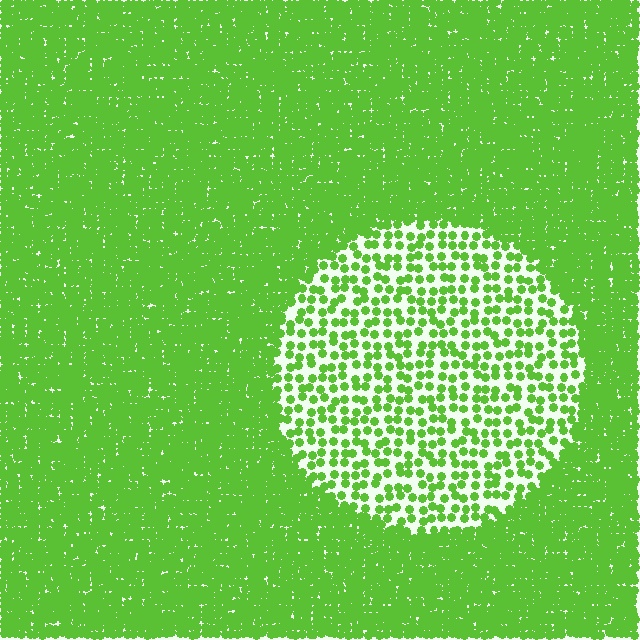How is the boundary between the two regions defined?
The boundary is defined by a change in element density (approximately 2.8x ratio). All elements are the same color, size, and shape.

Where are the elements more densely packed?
The elements are more densely packed outside the circle boundary.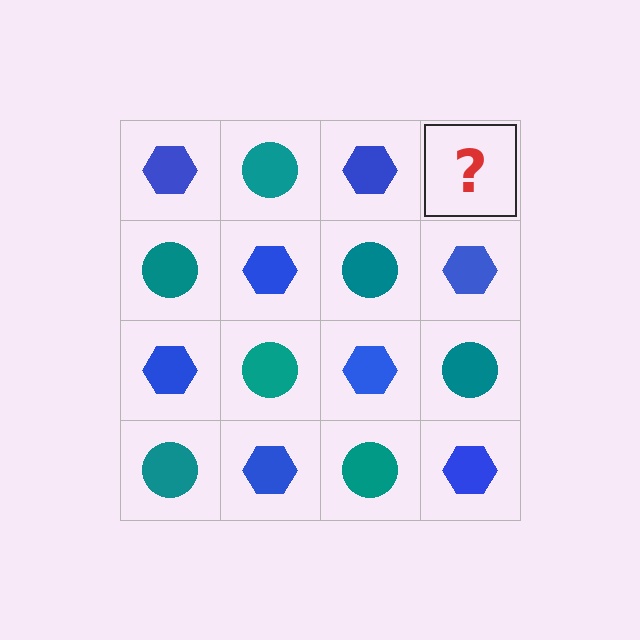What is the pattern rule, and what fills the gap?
The rule is that it alternates blue hexagon and teal circle in a checkerboard pattern. The gap should be filled with a teal circle.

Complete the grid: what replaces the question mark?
The question mark should be replaced with a teal circle.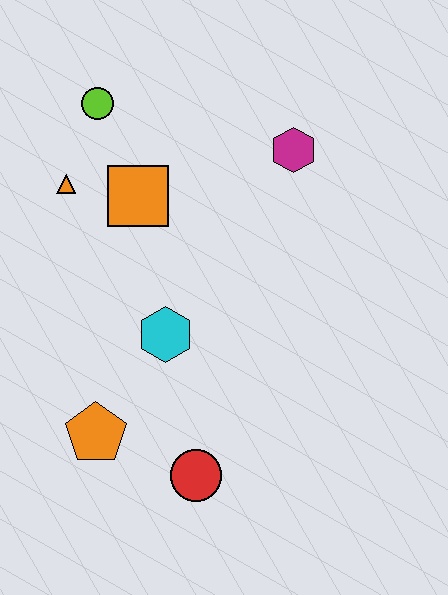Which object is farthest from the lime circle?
The red circle is farthest from the lime circle.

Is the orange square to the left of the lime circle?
No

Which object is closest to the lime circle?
The orange triangle is closest to the lime circle.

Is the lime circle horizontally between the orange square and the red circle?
No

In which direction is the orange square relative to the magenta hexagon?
The orange square is to the left of the magenta hexagon.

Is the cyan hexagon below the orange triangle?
Yes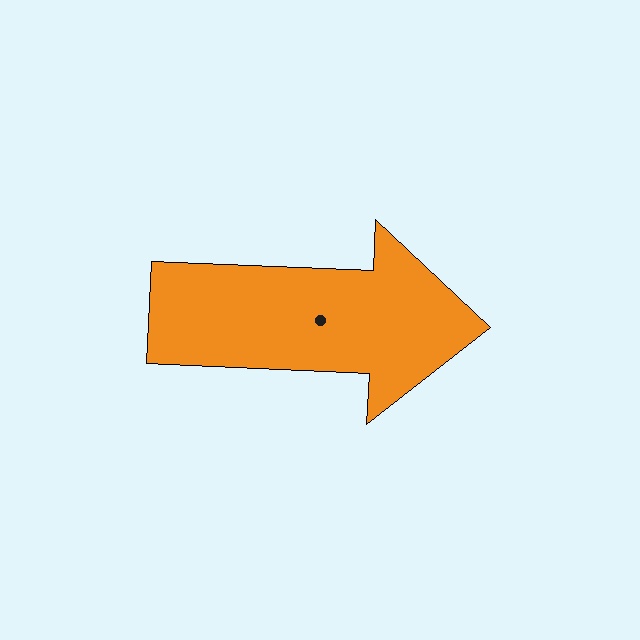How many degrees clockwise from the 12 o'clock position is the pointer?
Approximately 92 degrees.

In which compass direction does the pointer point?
East.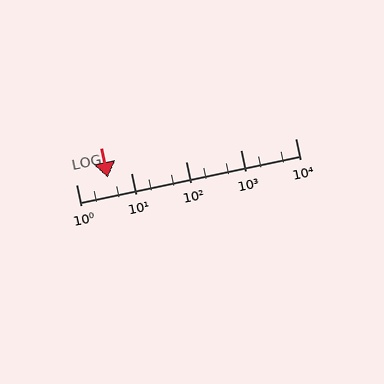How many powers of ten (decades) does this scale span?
The scale spans 4 decades, from 1 to 10000.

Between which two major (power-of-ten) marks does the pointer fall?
The pointer is between 1 and 10.